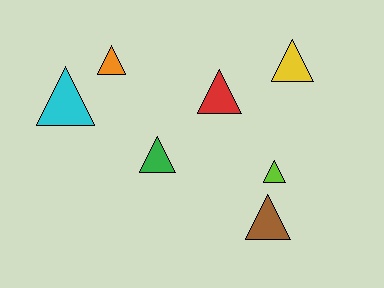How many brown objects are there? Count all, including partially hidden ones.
There is 1 brown object.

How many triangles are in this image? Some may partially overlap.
There are 7 triangles.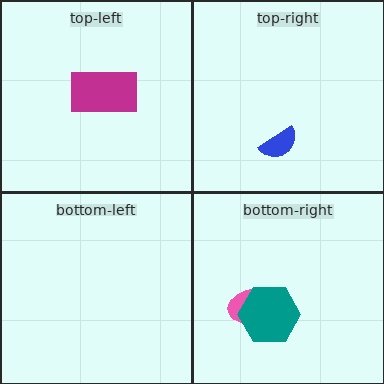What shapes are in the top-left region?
The magenta rectangle.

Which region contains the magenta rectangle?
The top-left region.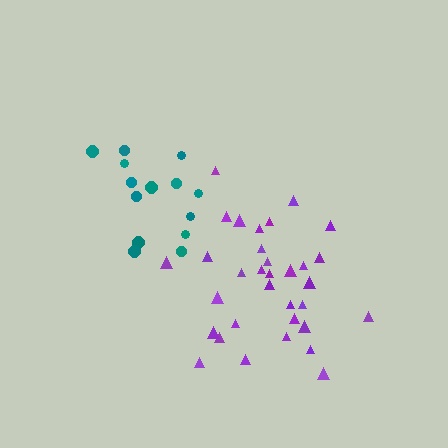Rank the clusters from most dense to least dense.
purple, teal.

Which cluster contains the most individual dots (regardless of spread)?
Purple (33).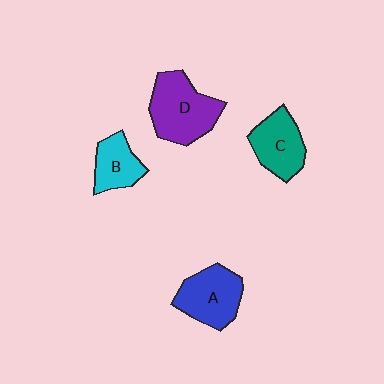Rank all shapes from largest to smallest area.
From largest to smallest: D (purple), A (blue), C (teal), B (cyan).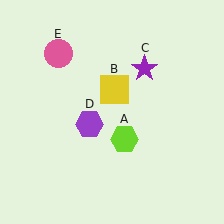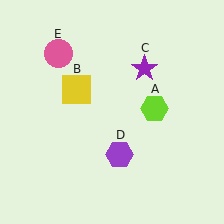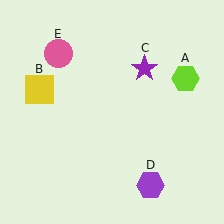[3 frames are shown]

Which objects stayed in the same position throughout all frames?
Purple star (object C) and pink circle (object E) remained stationary.